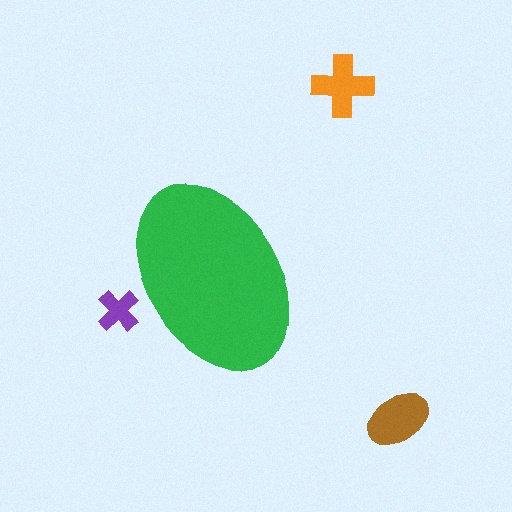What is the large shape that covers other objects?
A green ellipse.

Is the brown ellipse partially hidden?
No, the brown ellipse is fully visible.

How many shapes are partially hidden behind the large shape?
1 shape is partially hidden.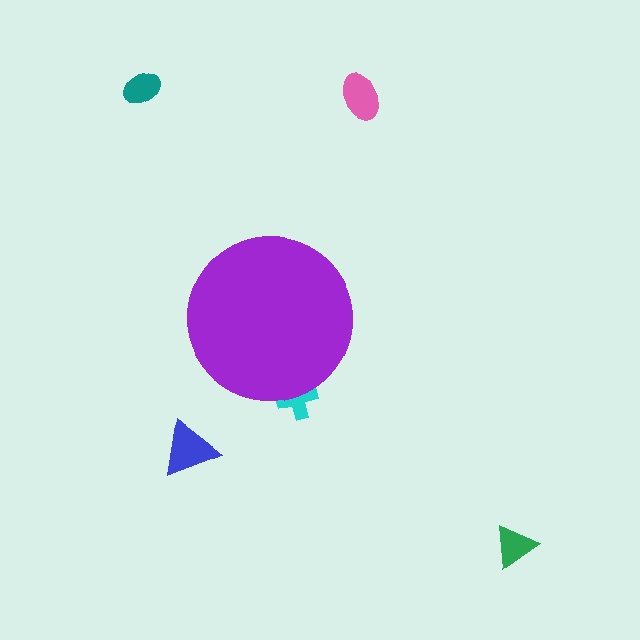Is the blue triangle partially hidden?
No, the blue triangle is fully visible.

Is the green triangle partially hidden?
No, the green triangle is fully visible.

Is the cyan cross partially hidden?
Yes, the cyan cross is partially hidden behind the purple circle.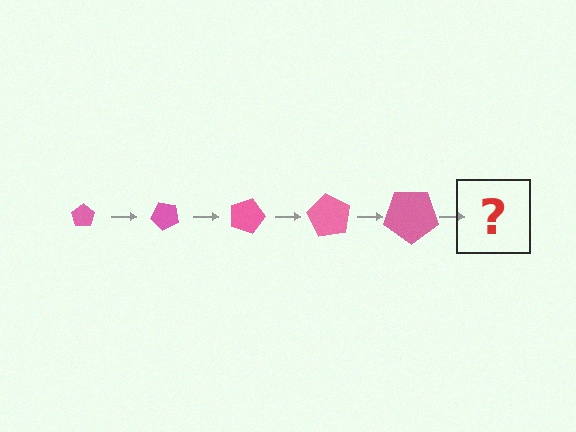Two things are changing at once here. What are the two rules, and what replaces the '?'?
The two rules are that the pentagon grows larger each step and it rotates 45 degrees each step. The '?' should be a pentagon, larger than the previous one and rotated 225 degrees from the start.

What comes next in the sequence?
The next element should be a pentagon, larger than the previous one and rotated 225 degrees from the start.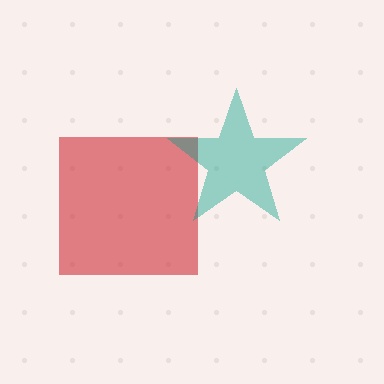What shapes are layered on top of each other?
The layered shapes are: a red square, a teal star.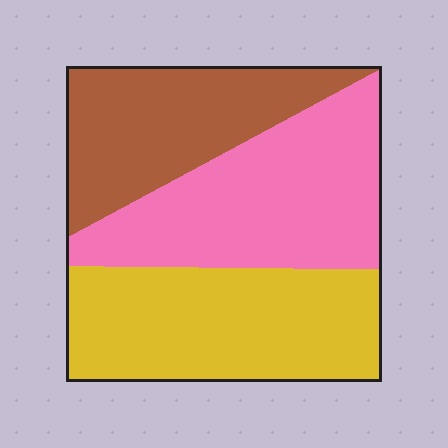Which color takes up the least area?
Brown, at roughly 30%.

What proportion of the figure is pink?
Pink takes up between a quarter and a half of the figure.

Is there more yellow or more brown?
Yellow.